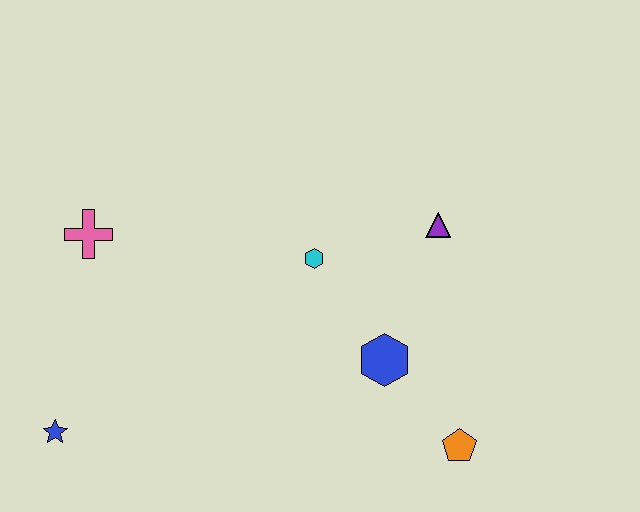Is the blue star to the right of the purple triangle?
No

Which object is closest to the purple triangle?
The cyan hexagon is closest to the purple triangle.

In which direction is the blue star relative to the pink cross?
The blue star is below the pink cross.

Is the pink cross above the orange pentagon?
Yes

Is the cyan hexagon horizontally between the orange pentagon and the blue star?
Yes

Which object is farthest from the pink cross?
The orange pentagon is farthest from the pink cross.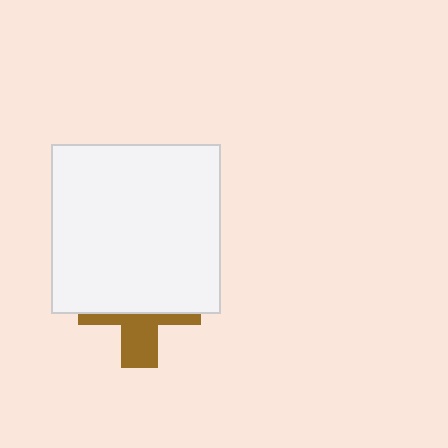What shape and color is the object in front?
The object in front is a white square.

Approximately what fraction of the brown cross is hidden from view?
Roughly 62% of the brown cross is hidden behind the white square.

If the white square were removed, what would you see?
You would see the complete brown cross.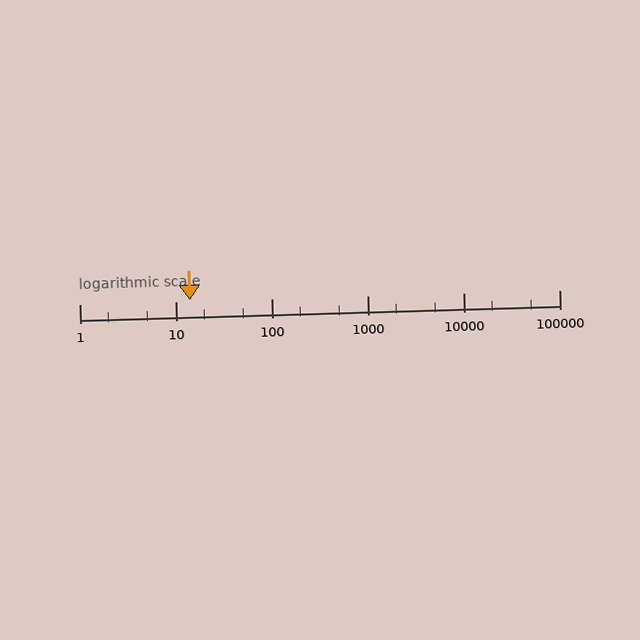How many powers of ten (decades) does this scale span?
The scale spans 5 decades, from 1 to 100000.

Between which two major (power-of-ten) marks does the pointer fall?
The pointer is between 10 and 100.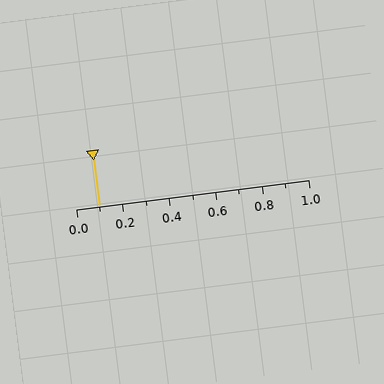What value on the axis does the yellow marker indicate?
The marker indicates approximately 0.1.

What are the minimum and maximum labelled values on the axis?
The axis runs from 0.0 to 1.0.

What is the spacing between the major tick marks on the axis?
The major ticks are spaced 0.2 apart.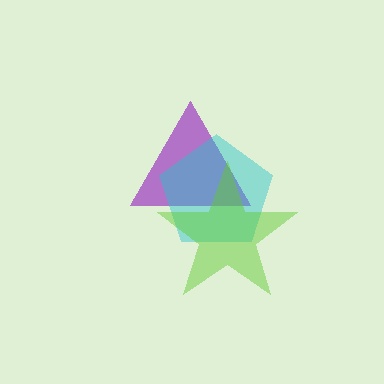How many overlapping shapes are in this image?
There are 3 overlapping shapes in the image.